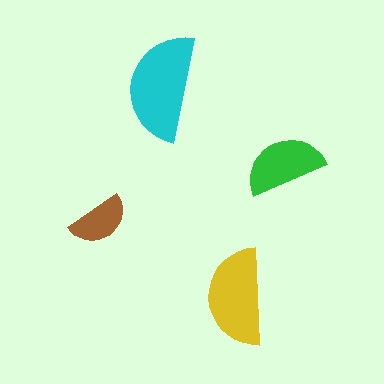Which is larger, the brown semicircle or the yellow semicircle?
The yellow one.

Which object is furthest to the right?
The green semicircle is rightmost.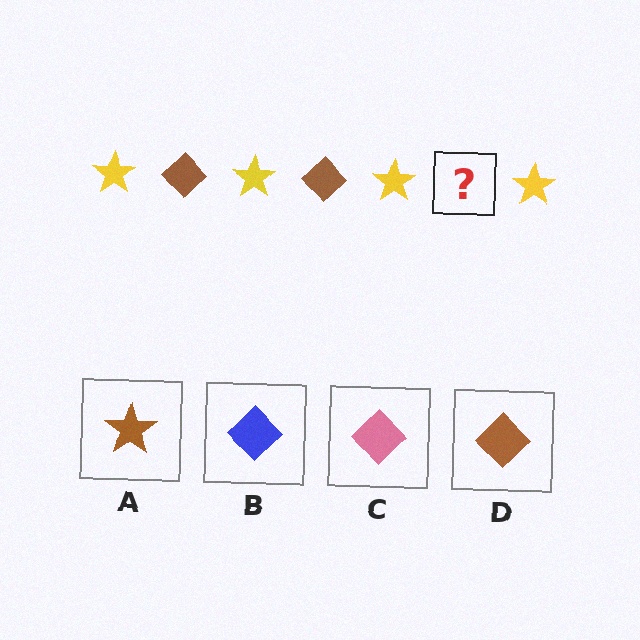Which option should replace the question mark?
Option D.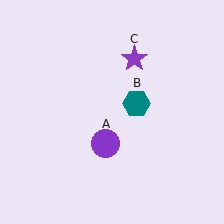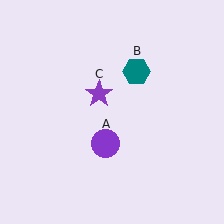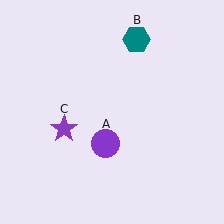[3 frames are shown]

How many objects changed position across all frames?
2 objects changed position: teal hexagon (object B), purple star (object C).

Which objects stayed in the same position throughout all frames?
Purple circle (object A) remained stationary.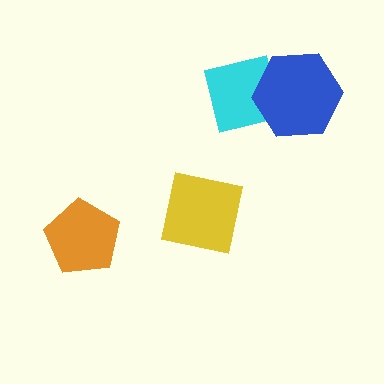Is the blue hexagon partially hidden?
No, no other shape covers it.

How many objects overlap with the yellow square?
0 objects overlap with the yellow square.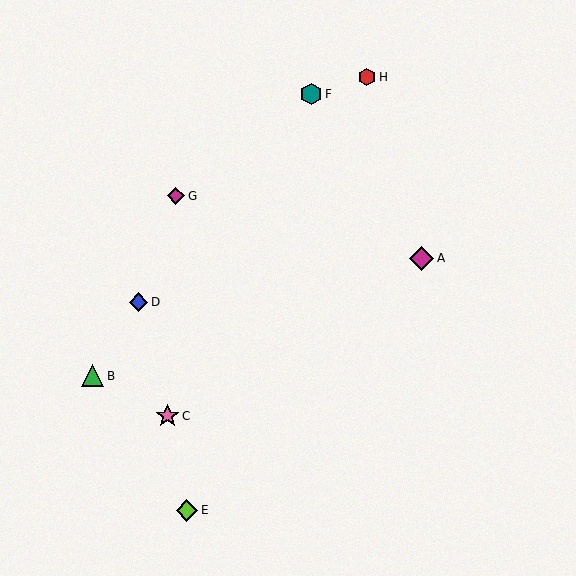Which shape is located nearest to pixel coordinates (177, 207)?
The magenta diamond (labeled G) at (176, 196) is nearest to that location.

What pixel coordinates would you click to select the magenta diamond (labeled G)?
Click at (176, 196) to select the magenta diamond G.